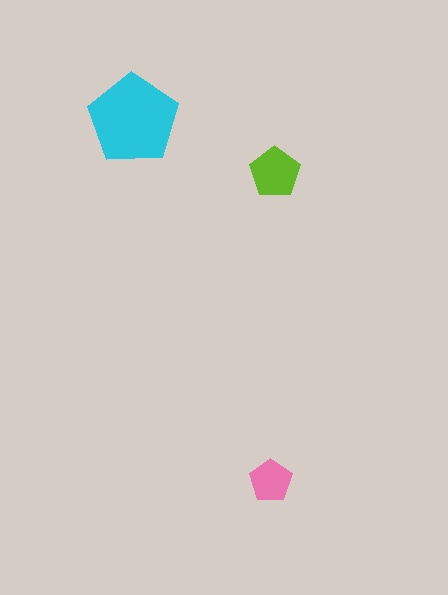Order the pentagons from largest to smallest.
the cyan one, the lime one, the pink one.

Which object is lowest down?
The pink pentagon is bottommost.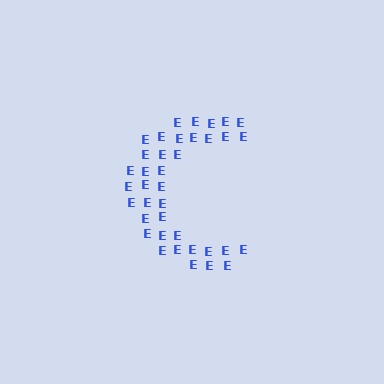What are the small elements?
The small elements are letter E's.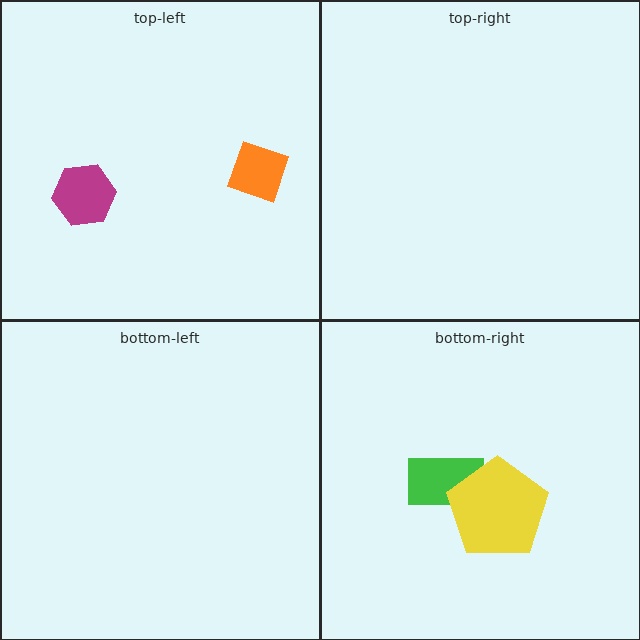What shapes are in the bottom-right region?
The green rectangle, the yellow pentagon.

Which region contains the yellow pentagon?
The bottom-right region.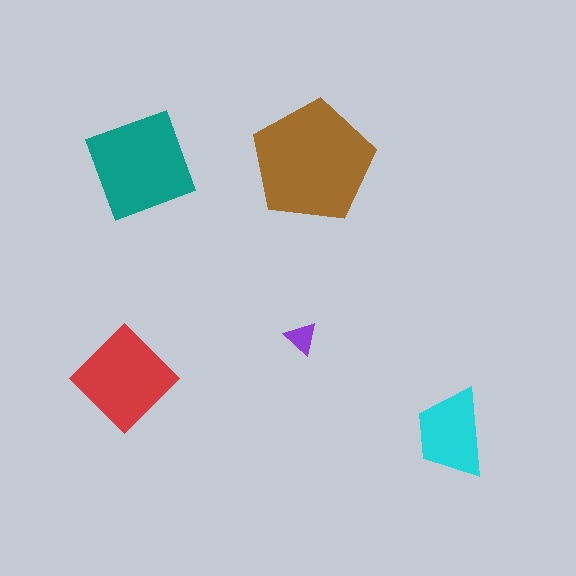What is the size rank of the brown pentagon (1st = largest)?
1st.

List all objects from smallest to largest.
The purple triangle, the cyan trapezoid, the red diamond, the teal square, the brown pentagon.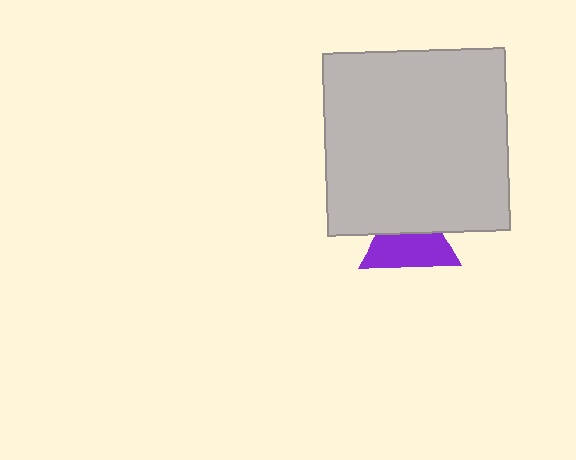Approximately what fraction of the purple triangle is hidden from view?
Roughly 40% of the purple triangle is hidden behind the light gray square.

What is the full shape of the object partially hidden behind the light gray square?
The partially hidden object is a purple triangle.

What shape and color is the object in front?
The object in front is a light gray square.